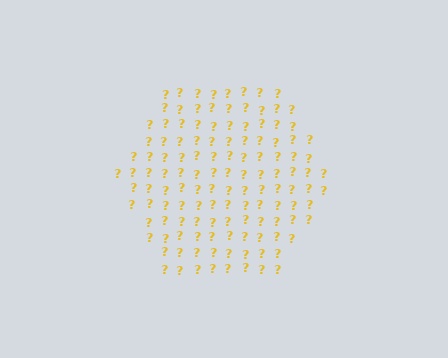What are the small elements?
The small elements are question marks.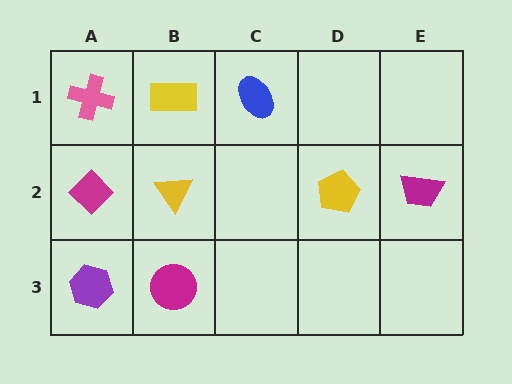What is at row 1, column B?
A yellow rectangle.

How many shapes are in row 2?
4 shapes.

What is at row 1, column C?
A blue ellipse.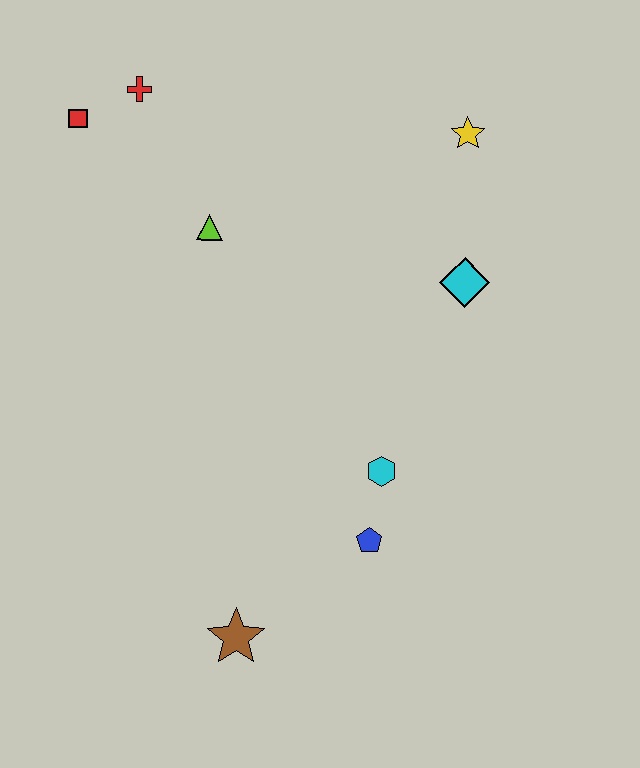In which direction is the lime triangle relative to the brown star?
The lime triangle is above the brown star.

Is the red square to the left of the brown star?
Yes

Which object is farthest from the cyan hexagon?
The red square is farthest from the cyan hexagon.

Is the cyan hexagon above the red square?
No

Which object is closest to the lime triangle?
The red cross is closest to the lime triangle.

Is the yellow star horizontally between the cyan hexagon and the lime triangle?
No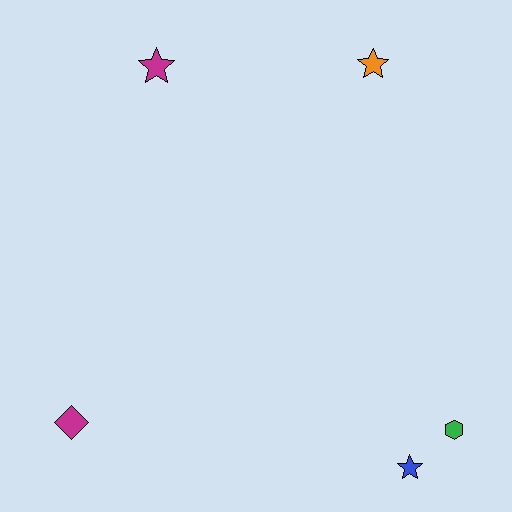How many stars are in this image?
There are 3 stars.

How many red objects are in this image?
There are no red objects.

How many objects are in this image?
There are 5 objects.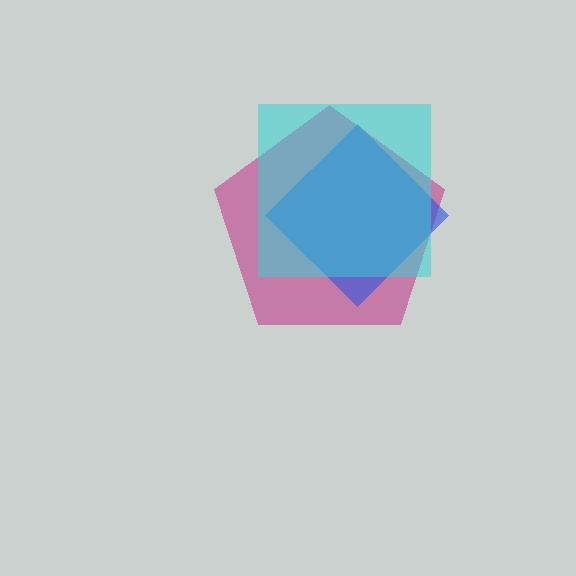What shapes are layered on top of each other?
The layered shapes are: a magenta pentagon, a blue diamond, a cyan square.